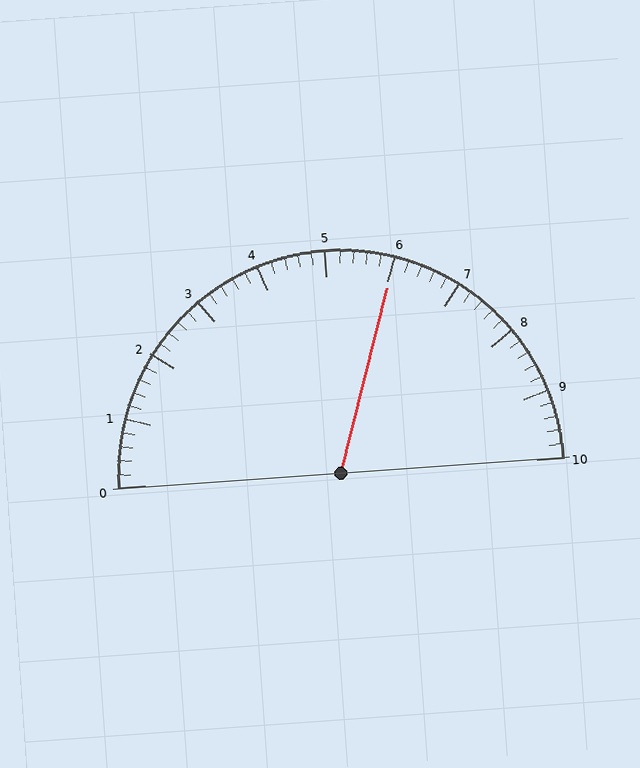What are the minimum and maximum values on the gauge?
The gauge ranges from 0 to 10.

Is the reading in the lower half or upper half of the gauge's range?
The reading is in the upper half of the range (0 to 10).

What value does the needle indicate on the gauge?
The needle indicates approximately 6.0.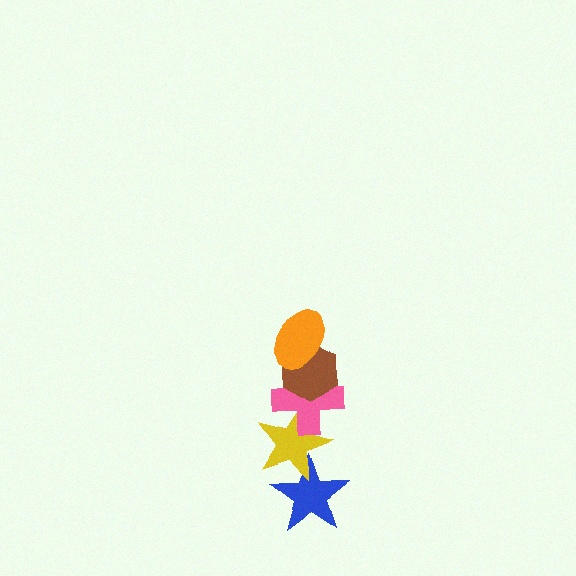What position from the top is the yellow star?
The yellow star is 4th from the top.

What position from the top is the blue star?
The blue star is 5th from the top.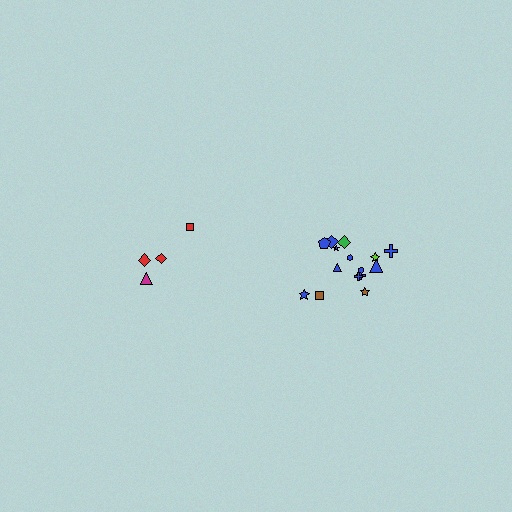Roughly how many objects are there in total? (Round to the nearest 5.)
Roughly 20 objects in total.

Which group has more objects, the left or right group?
The right group.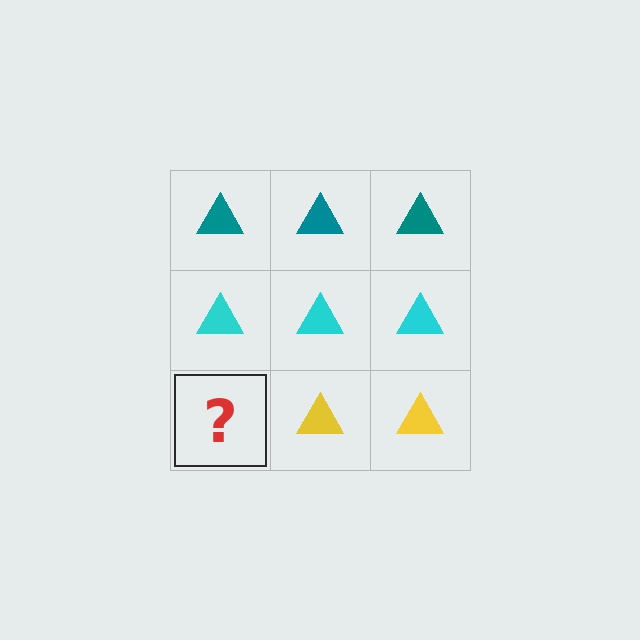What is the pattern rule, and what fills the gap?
The rule is that each row has a consistent color. The gap should be filled with a yellow triangle.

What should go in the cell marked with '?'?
The missing cell should contain a yellow triangle.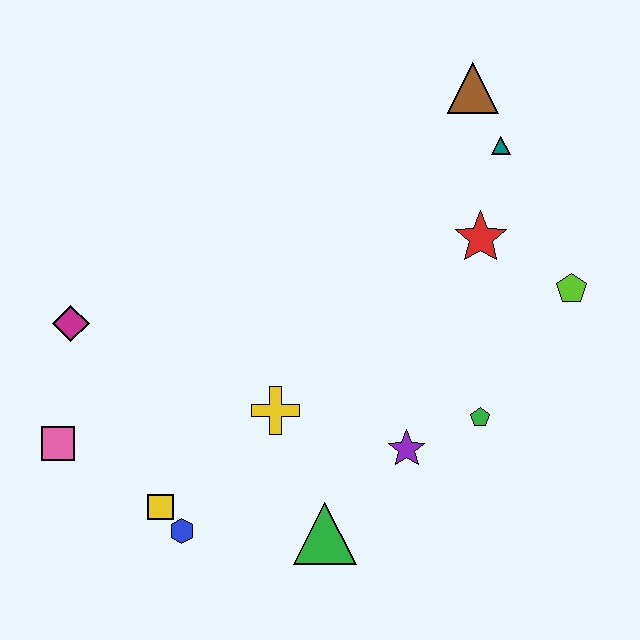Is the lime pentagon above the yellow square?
Yes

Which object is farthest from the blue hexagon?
The brown triangle is farthest from the blue hexagon.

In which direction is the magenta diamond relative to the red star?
The magenta diamond is to the left of the red star.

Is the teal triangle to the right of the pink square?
Yes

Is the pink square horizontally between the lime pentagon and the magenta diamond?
No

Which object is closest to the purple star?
The green pentagon is closest to the purple star.